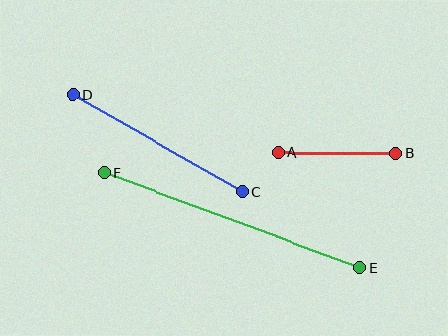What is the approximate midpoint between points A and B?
The midpoint is at approximately (337, 153) pixels.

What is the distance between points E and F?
The distance is approximately 273 pixels.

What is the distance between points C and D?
The distance is approximately 195 pixels.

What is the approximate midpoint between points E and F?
The midpoint is at approximately (232, 220) pixels.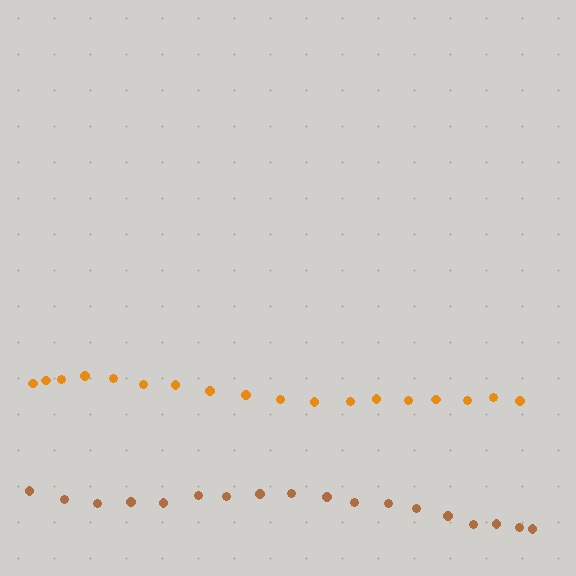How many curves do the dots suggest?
There are 2 distinct paths.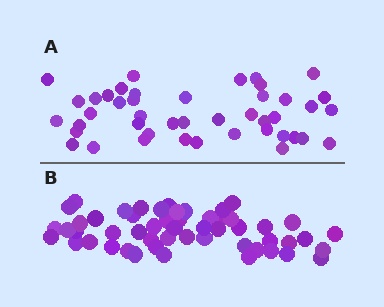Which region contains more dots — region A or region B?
Region B (the bottom region) has more dots.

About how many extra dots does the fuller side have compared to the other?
Region B has roughly 8 or so more dots than region A.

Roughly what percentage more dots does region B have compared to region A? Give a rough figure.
About 20% more.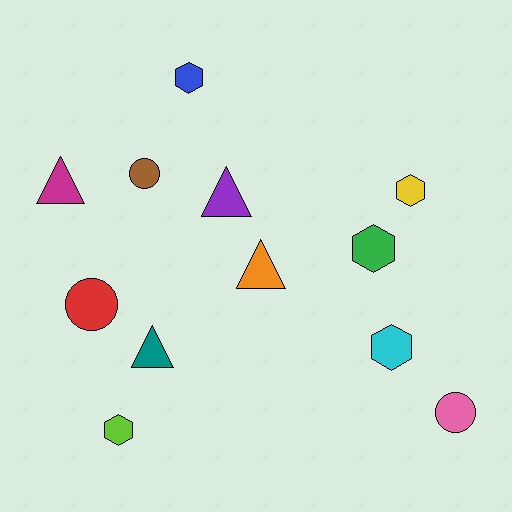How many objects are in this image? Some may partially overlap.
There are 12 objects.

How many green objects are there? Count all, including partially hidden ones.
There is 1 green object.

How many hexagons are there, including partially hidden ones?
There are 5 hexagons.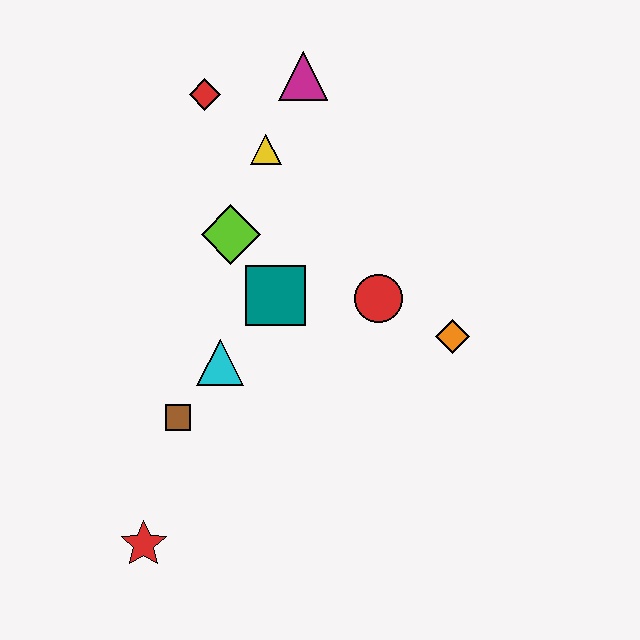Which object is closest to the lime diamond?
The teal square is closest to the lime diamond.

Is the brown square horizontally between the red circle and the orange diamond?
No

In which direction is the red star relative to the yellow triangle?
The red star is below the yellow triangle.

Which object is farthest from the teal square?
The red star is farthest from the teal square.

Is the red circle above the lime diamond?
No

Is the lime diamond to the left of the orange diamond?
Yes